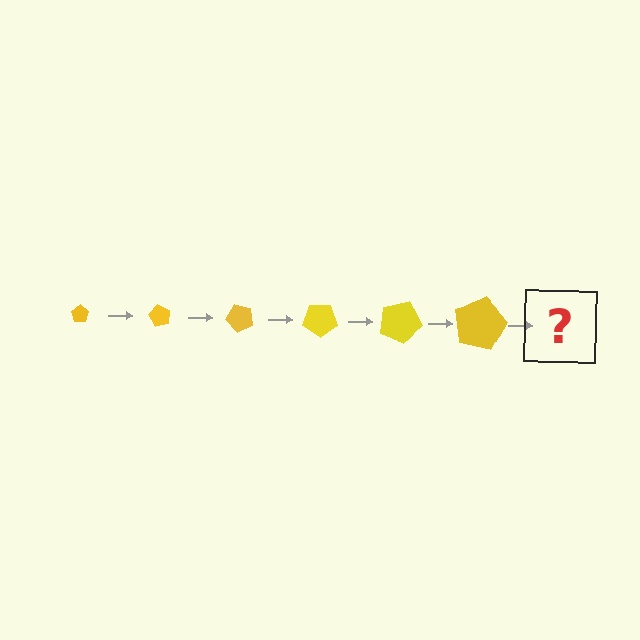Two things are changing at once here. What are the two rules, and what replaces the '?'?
The two rules are that the pentagon grows larger each step and it rotates 60 degrees each step. The '?' should be a pentagon, larger than the previous one and rotated 360 degrees from the start.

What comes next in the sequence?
The next element should be a pentagon, larger than the previous one and rotated 360 degrees from the start.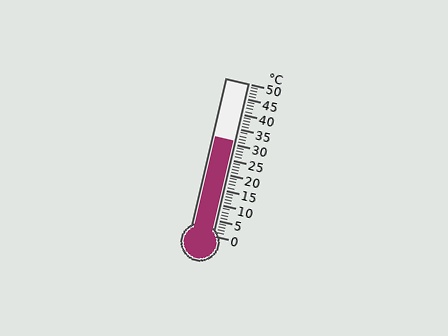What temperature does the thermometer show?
The thermometer shows approximately 31°C.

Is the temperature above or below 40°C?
The temperature is below 40°C.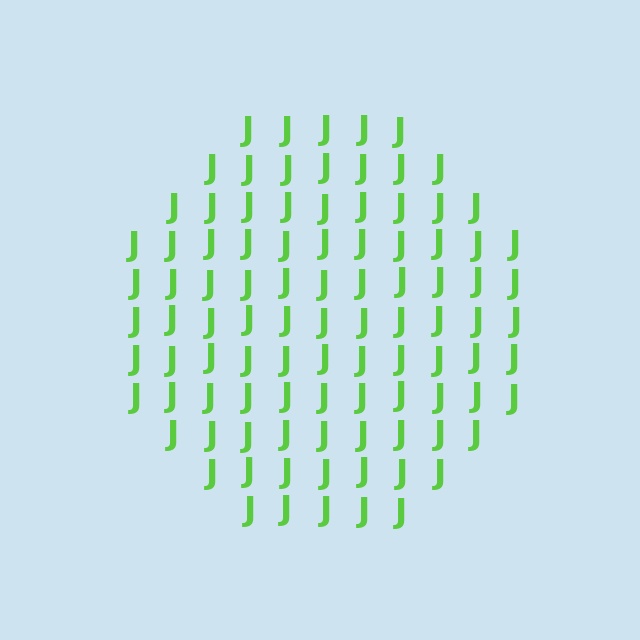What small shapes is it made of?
It is made of small letter J's.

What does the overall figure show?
The overall figure shows a circle.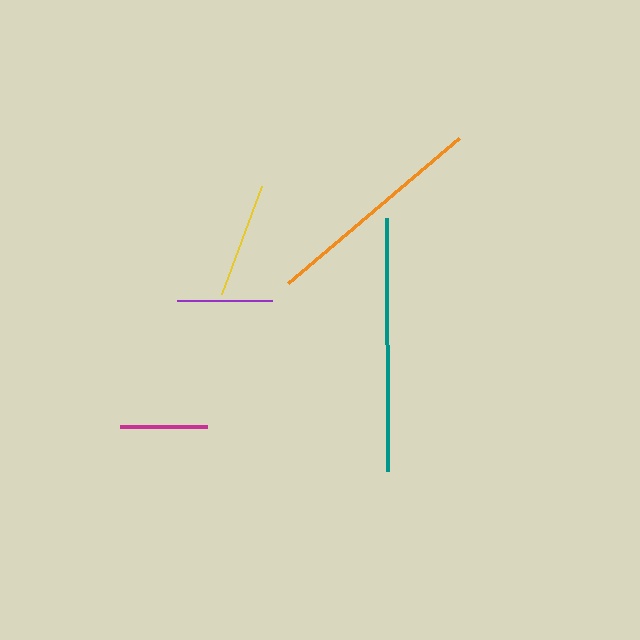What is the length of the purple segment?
The purple segment is approximately 95 pixels long.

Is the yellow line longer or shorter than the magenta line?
The yellow line is longer than the magenta line.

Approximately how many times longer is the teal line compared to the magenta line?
The teal line is approximately 2.9 times the length of the magenta line.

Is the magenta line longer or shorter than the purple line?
The purple line is longer than the magenta line.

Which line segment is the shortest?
The magenta line is the shortest at approximately 87 pixels.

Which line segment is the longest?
The teal line is the longest at approximately 253 pixels.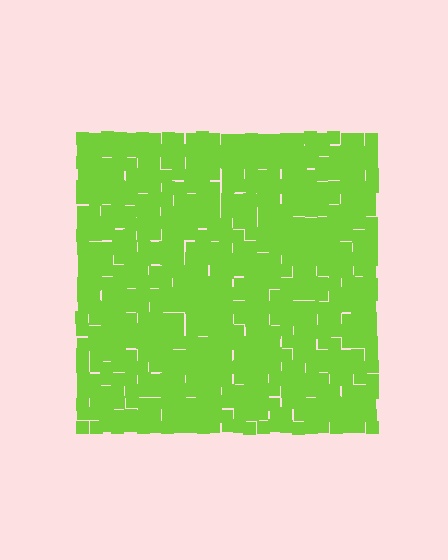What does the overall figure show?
The overall figure shows a square.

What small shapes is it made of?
It is made of small squares.